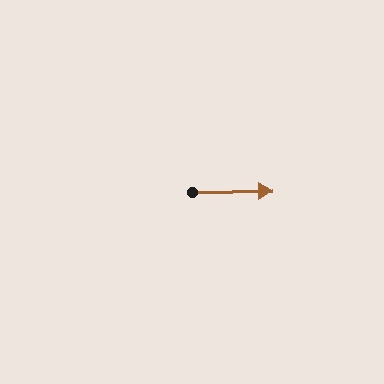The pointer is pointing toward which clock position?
Roughly 3 o'clock.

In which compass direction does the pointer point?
East.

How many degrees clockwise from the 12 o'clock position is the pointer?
Approximately 89 degrees.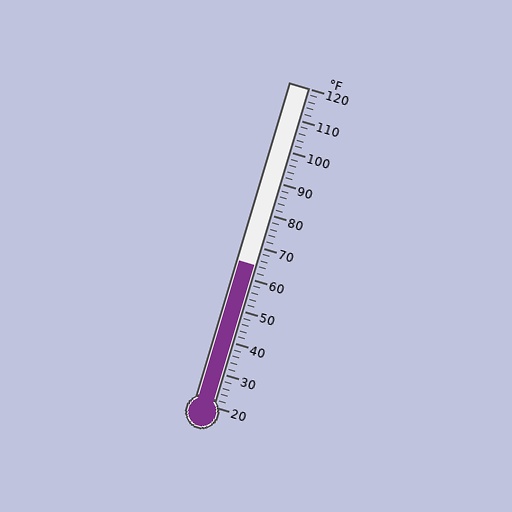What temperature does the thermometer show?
The thermometer shows approximately 64°F.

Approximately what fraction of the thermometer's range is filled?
The thermometer is filled to approximately 45% of its range.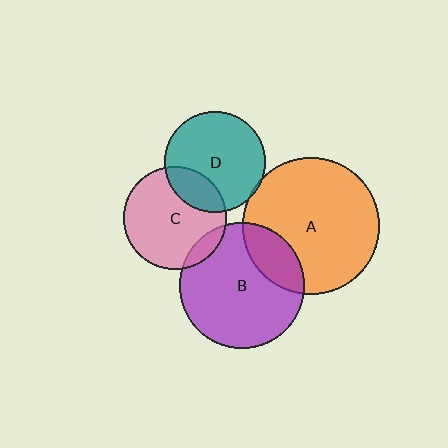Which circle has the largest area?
Circle A (orange).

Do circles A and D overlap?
Yes.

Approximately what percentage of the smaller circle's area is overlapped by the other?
Approximately 5%.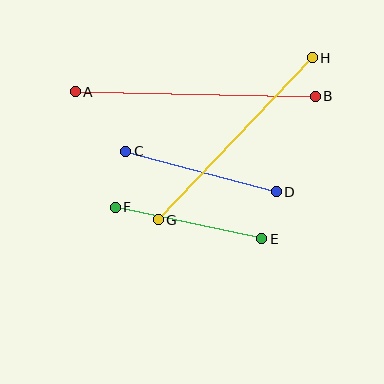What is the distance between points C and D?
The distance is approximately 156 pixels.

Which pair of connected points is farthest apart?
Points A and B are farthest apart.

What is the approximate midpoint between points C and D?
The midpoint is at approximately (201, 172) pixels.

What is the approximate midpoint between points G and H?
The midpoint is at approximately (235, 139) pixels.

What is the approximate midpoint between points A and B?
The midpoint is at approximately (195, 94) pixels.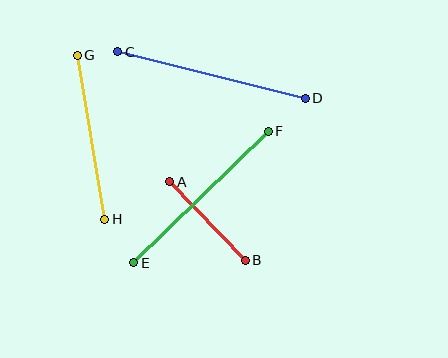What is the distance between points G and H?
The distance is approximately 166 pixels.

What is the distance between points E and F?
The distance is approximately 188 pixels.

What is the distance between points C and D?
The distance is approximately 194 pixels.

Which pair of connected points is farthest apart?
Points C and D are farthest apart.